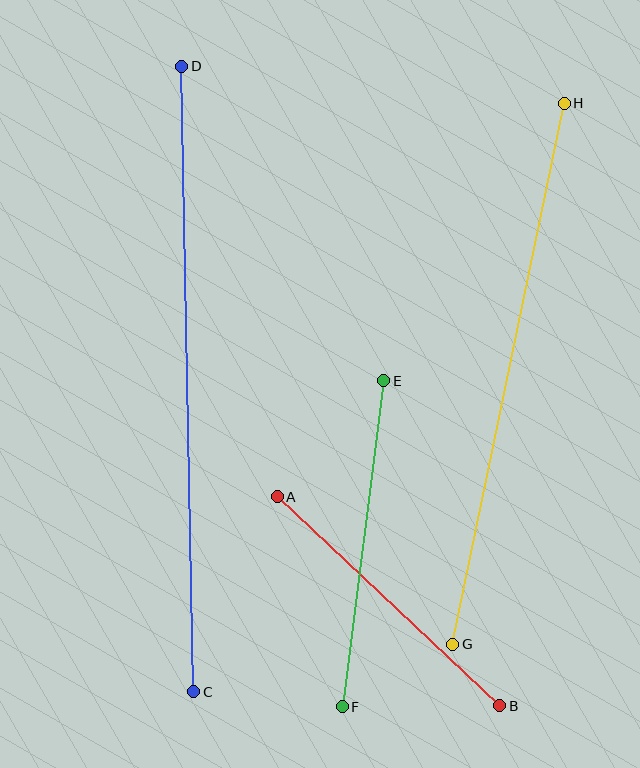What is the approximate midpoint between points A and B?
The midpoint is at approximately (389, 601) pixels.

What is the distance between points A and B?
The distance is approximately 306 pixels.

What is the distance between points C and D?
The distance is approximately 626 pixels.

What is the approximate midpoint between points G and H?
The midpoint is at approximately (508, 374) pixels.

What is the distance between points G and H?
The distance is approximately 552 pixels.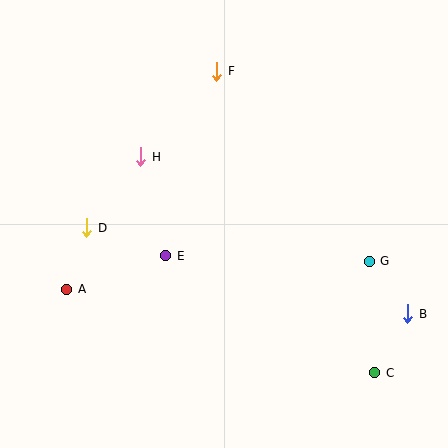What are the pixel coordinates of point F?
Point F is at (217, 71).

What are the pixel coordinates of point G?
Point G is at (369, 261).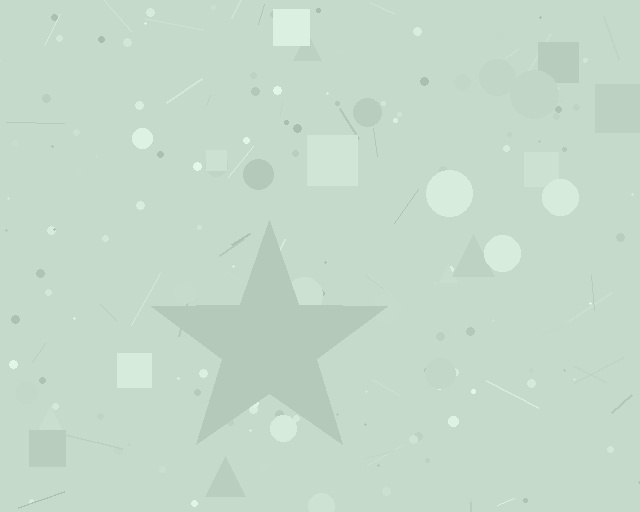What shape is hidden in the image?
A star is hidden in the image.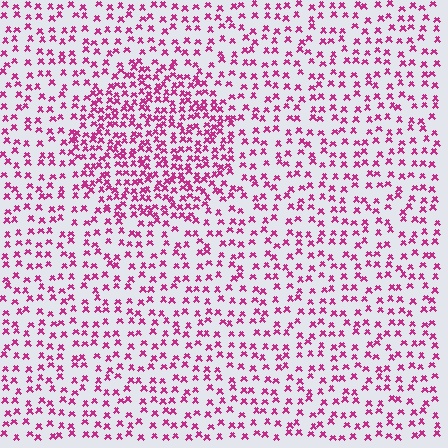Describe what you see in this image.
The image contains small magenta elements arranged at two different densities. A circle-shaped region is visible where the elements are more densely packed than the surrounding area.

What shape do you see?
I see a circle.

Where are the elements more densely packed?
The elements are more densely packed inside the circle boundary.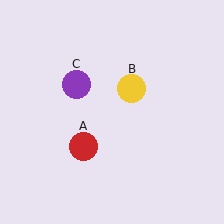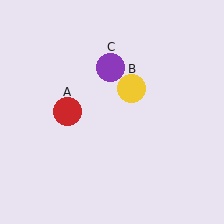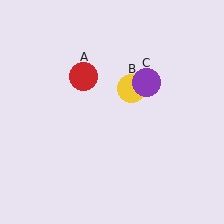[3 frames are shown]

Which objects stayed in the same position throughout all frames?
Yellow circle (object B) remained stationary.